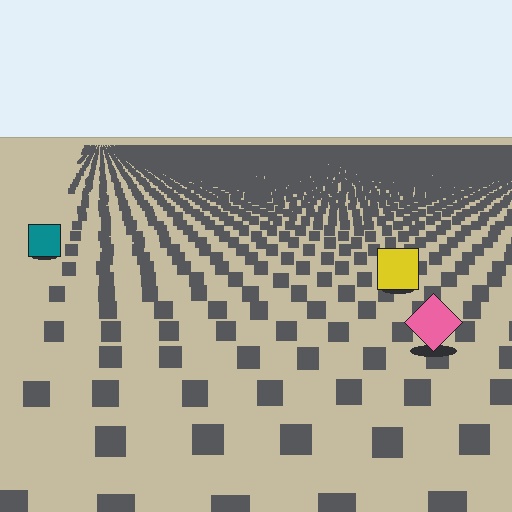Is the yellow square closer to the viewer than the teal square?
Yes. The yellow square is closer — you can tell from the texture gradient: the ground texture is coarser near it.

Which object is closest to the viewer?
The pink diamond is closest. The texture marks near it are larger and more spread out.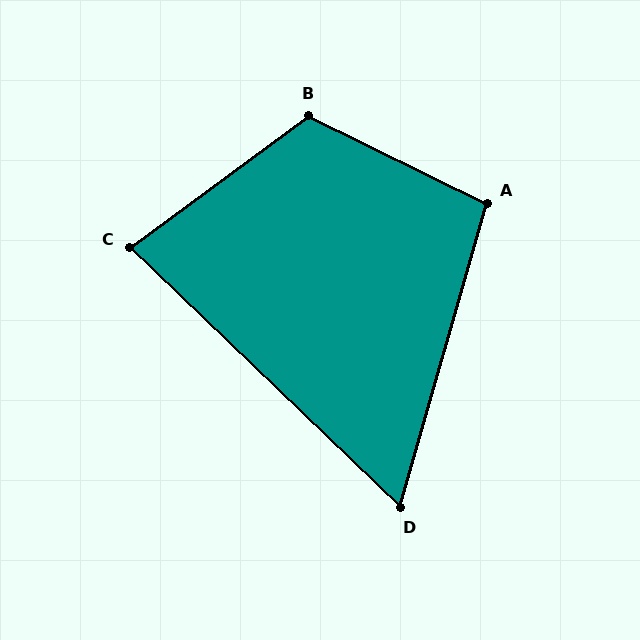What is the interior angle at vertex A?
Approximately 100 degrees (obtuse).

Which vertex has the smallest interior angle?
D, at approximately 62 degrees.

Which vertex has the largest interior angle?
B, at approximately 118 degrees.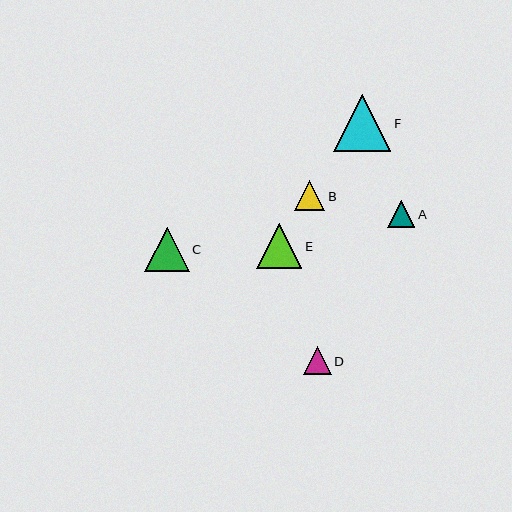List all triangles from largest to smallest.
From largest to smallest: F, E, C, B, D, A.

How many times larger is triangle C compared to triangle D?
Triangle C is approximately 1.6 times the size of triangle D.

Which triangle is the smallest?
Triangle A is the smallest with a size of approximately 27 pixels.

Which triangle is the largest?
Triangle F is the largest with a size of approximately 57 pixels.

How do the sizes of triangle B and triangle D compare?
Triangle B and triangle D are approximately the same size.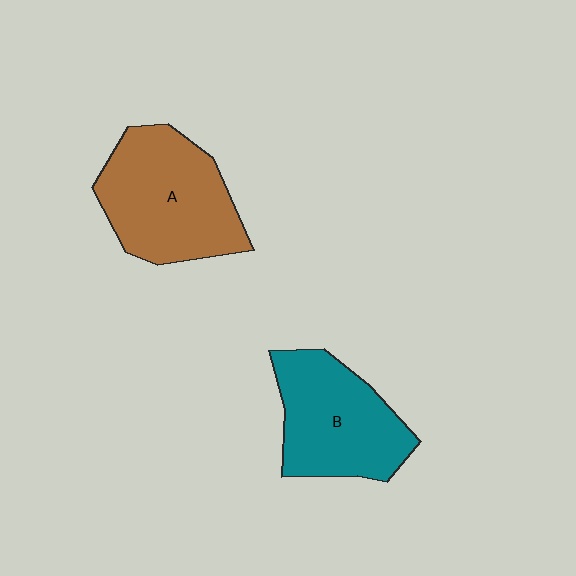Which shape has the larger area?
Shape A (brown).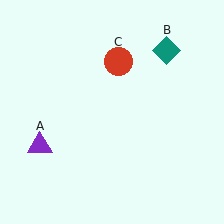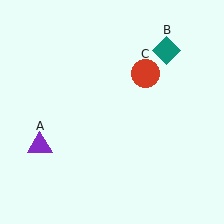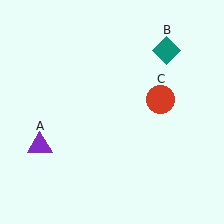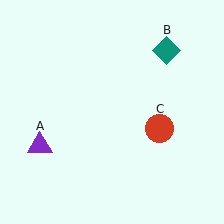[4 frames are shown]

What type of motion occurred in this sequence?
The red circle (object C) rotated clockwise around the center of the scene.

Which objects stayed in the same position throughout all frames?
Purple triangle (object A) and teal diamond (object B) remained stationary.